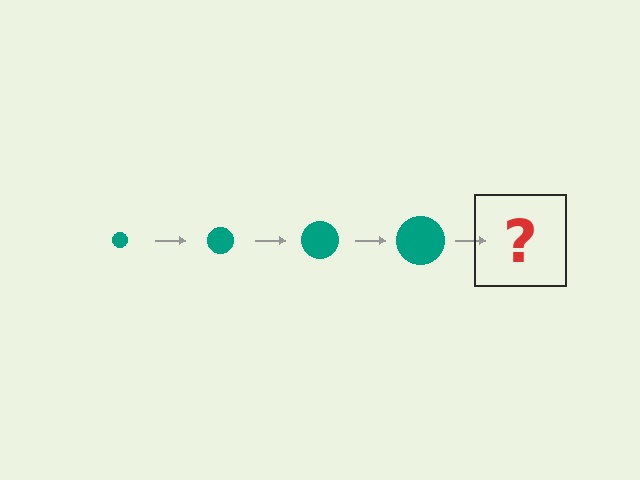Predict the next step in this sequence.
The next step is a teal circle, larger than the previous one.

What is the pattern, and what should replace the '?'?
The pattern is that the circle gets progressively larger each step. The '?' should be a teal circle, larger than the previous one.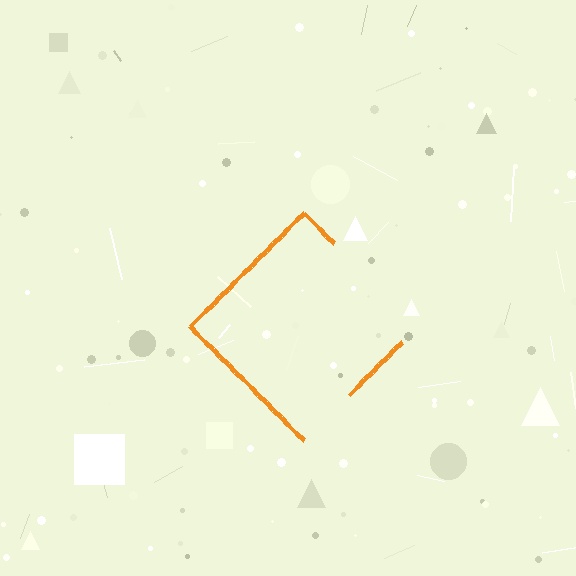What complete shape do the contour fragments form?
The contour fragments form a diamond.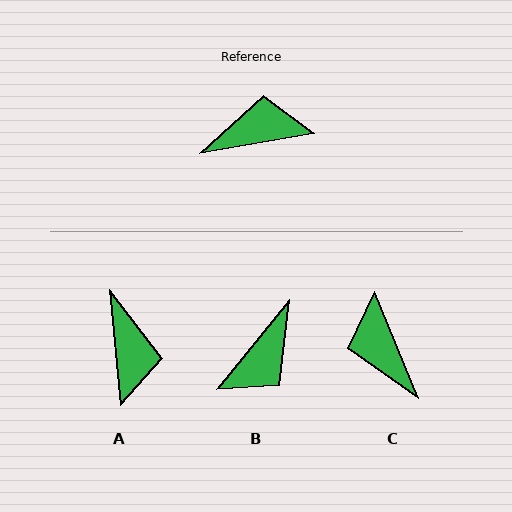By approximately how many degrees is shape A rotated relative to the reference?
Approximately 95 degrees clockwise.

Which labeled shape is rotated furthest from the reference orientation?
B, about 139 degrees away.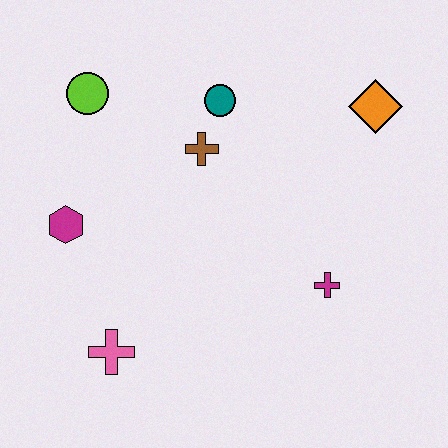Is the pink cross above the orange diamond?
No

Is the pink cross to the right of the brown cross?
No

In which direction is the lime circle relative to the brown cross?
The lime circle is to the left of the brown cross.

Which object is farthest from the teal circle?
The pink cross is farthest from the teal circle.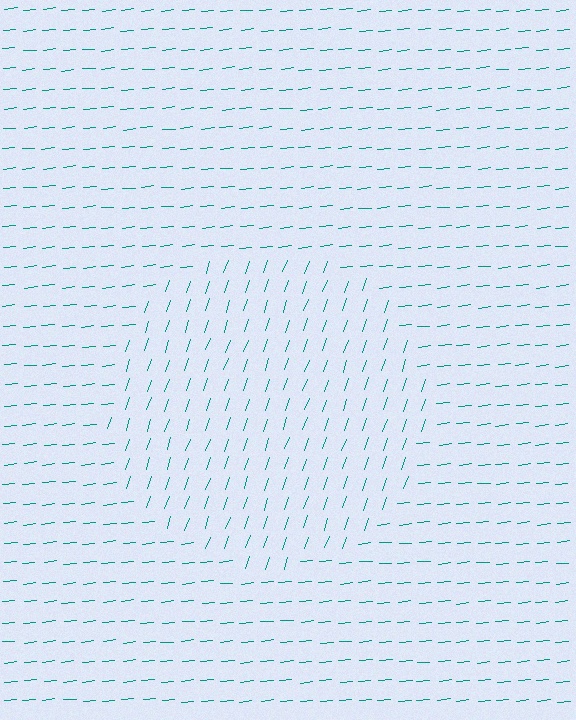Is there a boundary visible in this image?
Yes, there is a texture boundary formed by a change in line orientation.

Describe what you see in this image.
The image is filled with small teal line segments. A circle region in the image has lines oriented differently from the surrounding lines, creating a visible texture boundary.